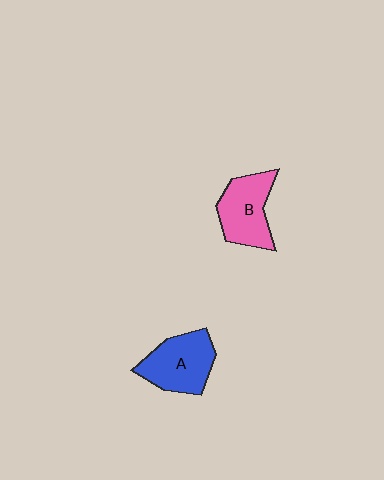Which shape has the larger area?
Shape A (blue).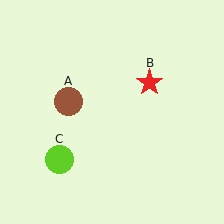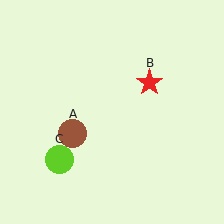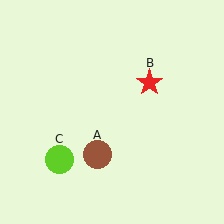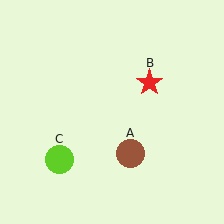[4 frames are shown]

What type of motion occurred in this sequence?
The brown circle (object A) rotated counterclockwise around the center of the scene.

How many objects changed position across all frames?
1 object changed position: brown circle (object A).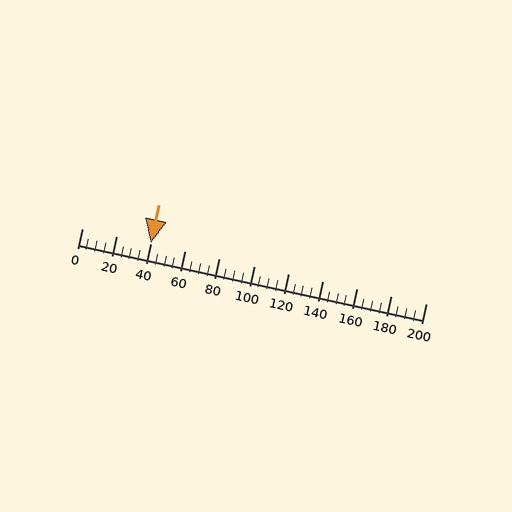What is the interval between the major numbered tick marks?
The major tick marks are spaced 20 units apart.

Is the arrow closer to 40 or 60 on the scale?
The arrow is closer to 40.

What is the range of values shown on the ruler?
The ruler shows values from 0 to 200.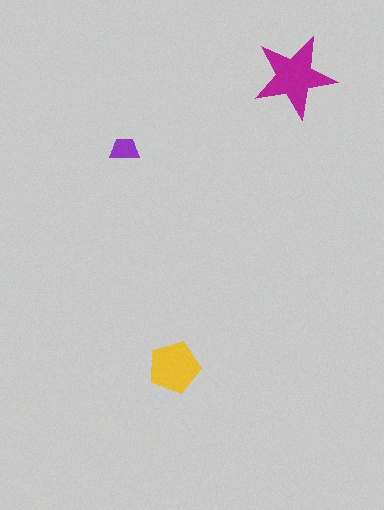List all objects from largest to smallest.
The magenta star, the yellow pentagon, the purple trapezoid.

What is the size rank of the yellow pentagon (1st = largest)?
2nd.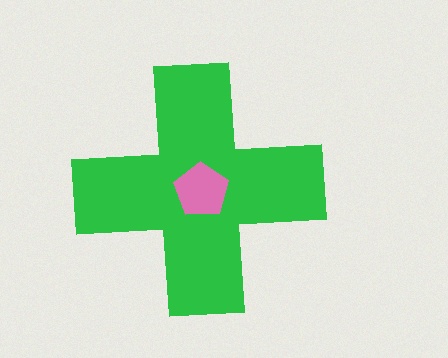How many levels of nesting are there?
2.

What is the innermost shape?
The pink pentagon.